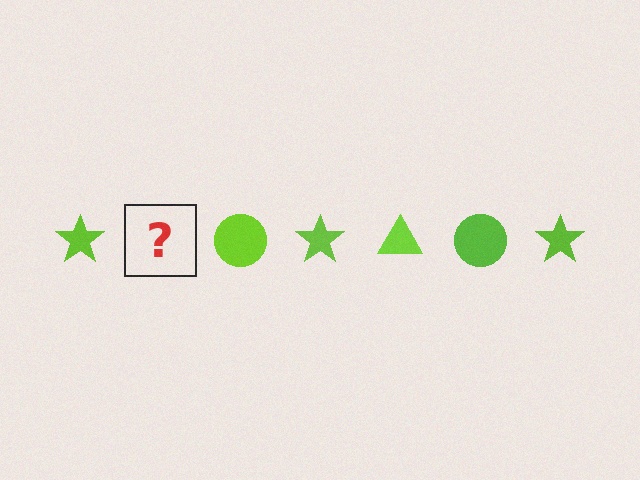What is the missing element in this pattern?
The missing element is a lime triangle.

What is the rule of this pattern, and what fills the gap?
The rule is that the pattern cycles through star, triangle, circle shapes in lime. The gap should be filled with a lime triangle.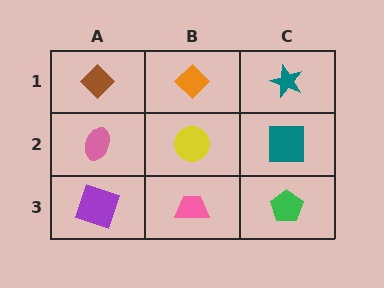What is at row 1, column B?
An orange diamond.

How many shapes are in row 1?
3 shapes.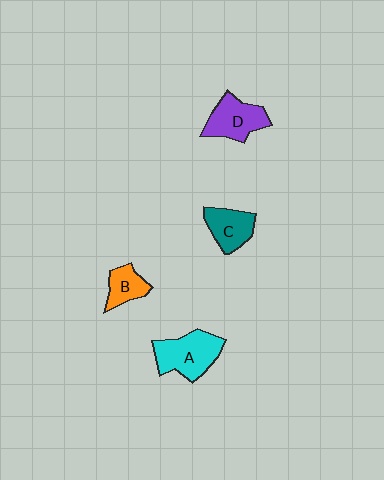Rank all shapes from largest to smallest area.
From largest to smallest: A (cyan), D (purple), C (teal), B (orange).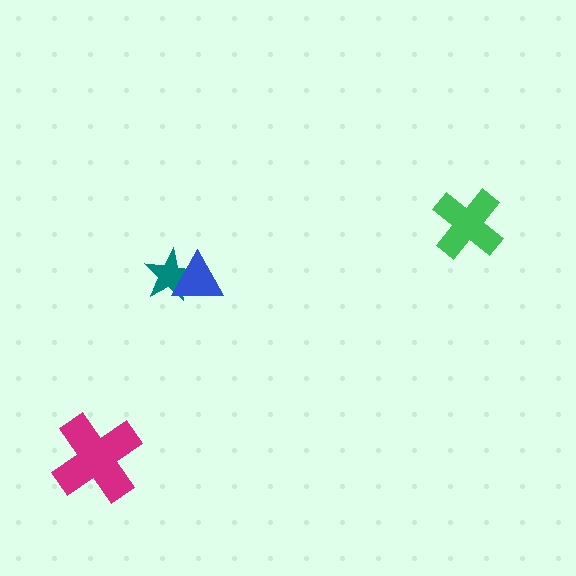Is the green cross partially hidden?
No, no other shape covers it.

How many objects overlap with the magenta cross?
0 objects overlap with the magenta cross.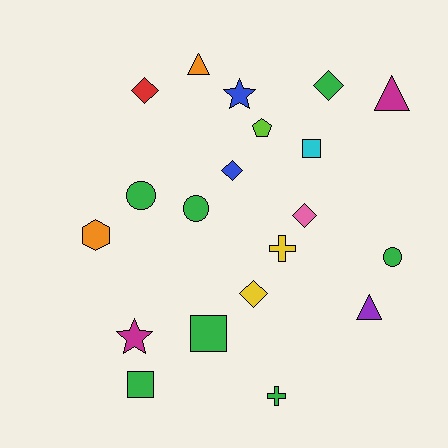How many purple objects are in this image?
There is 1 purple object.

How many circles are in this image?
There are 3 circles.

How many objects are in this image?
There are 20 objects.